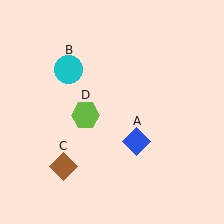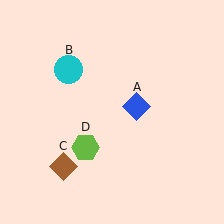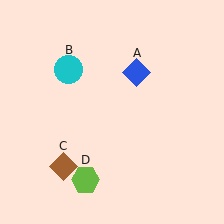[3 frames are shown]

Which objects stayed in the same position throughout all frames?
Cyan circle (object B) and brown diamond (object C) remained stationary.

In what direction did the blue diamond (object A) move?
The blue diamond (object A) moved up.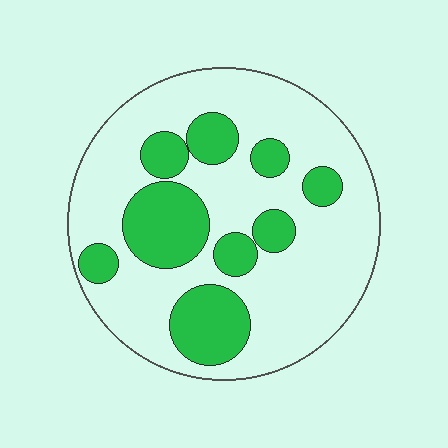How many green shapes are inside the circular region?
9.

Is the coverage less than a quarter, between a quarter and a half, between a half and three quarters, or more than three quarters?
Between a quarter and a half.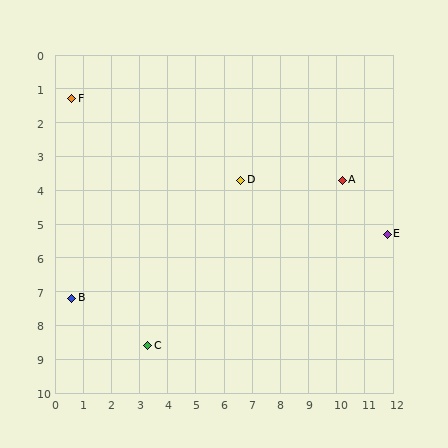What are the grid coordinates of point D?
Point D is at approximately (6.6, 3.7).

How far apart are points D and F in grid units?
Points D and F are about 6.5 grid units apart.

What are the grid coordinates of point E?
Point E is at approximately (11.8, 5.3).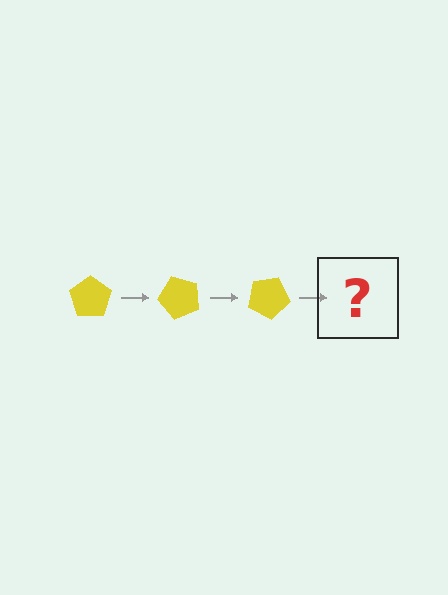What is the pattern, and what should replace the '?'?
The pattern is that the pentagon rotates 50 degrees each step. The '?' should be a yellow pentagon rotated 150 degrees.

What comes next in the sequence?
The next element should be a yellow pentagon rotated 150 degrees.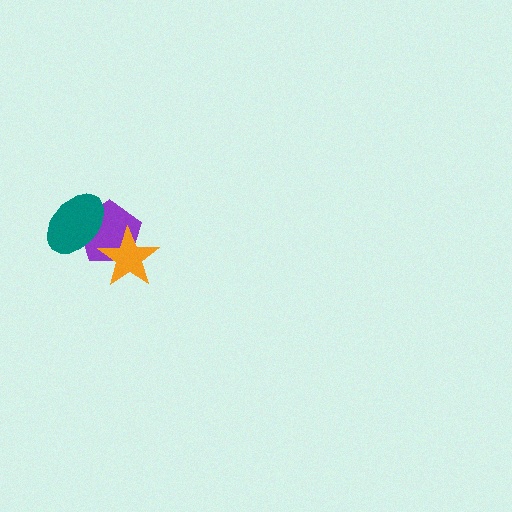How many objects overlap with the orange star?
1 object overlaps with the orange star.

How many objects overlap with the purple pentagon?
2 objects overlap with the purple pentagon.